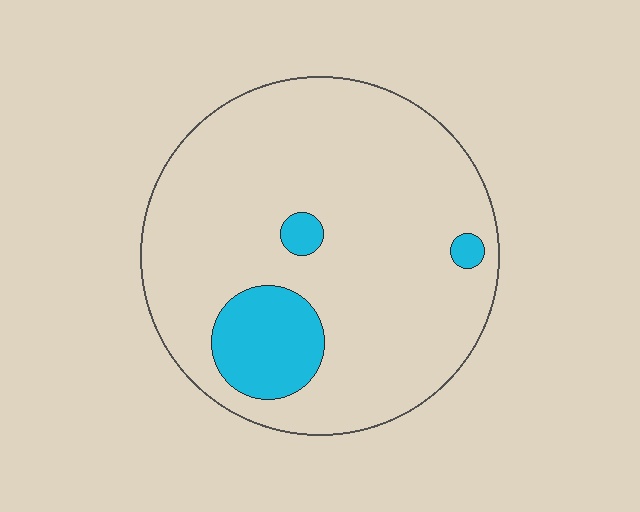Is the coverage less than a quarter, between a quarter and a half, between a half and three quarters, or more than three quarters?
Less than a quarter.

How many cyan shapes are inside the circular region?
3.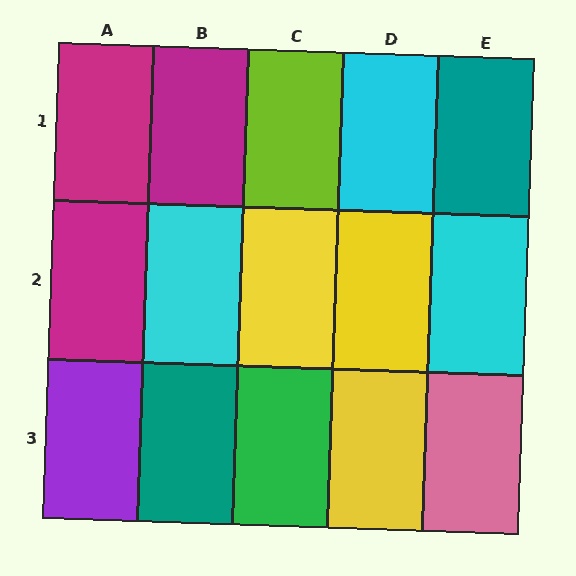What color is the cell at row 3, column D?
Yellow.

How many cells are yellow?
3 cells are yellow.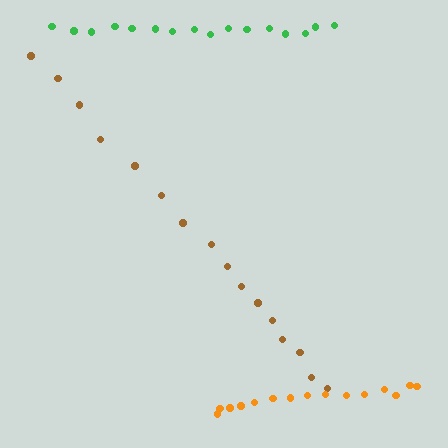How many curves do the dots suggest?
There are 3 distinct paths.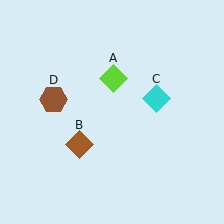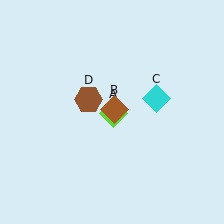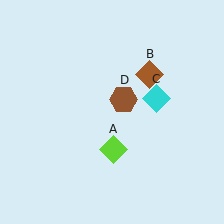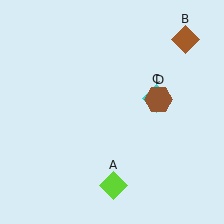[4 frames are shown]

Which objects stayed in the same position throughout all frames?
Cyan diamond (object C) remained stationary.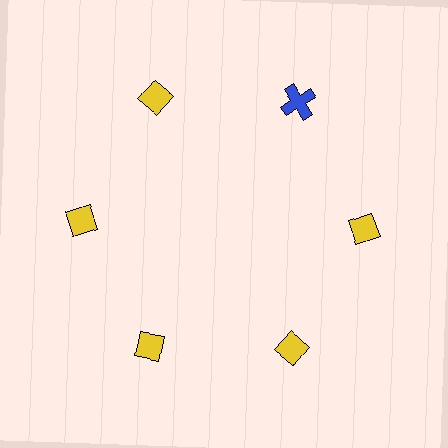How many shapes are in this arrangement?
There are 6 shapes arranged in a ring pattern.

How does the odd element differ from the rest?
It differs in both color (blue instead of yellow) and shape (cross instead of diamond).